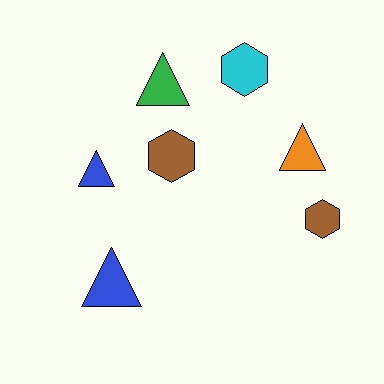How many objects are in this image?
There are 7 objects.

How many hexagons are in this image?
There are 3 hexagons.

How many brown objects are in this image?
There are 2 brown objects.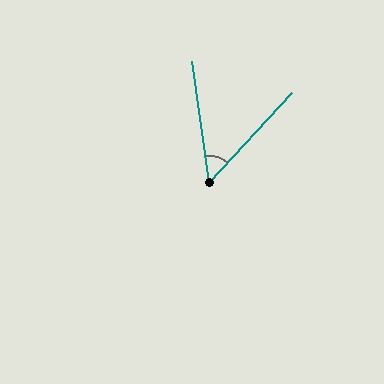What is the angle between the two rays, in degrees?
Approximately 51 degrees.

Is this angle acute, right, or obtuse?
It is acute.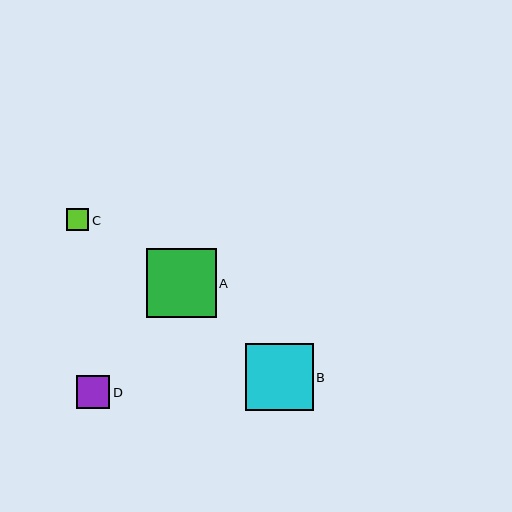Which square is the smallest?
Square C is the smallest with a size of approximately 22 pixels.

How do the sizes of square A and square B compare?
Square A and square B are approximately the same size.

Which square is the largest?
Square A is the largest with a size of approximately 70 pixels.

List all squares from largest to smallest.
From largest to smallest: A, B, D, C.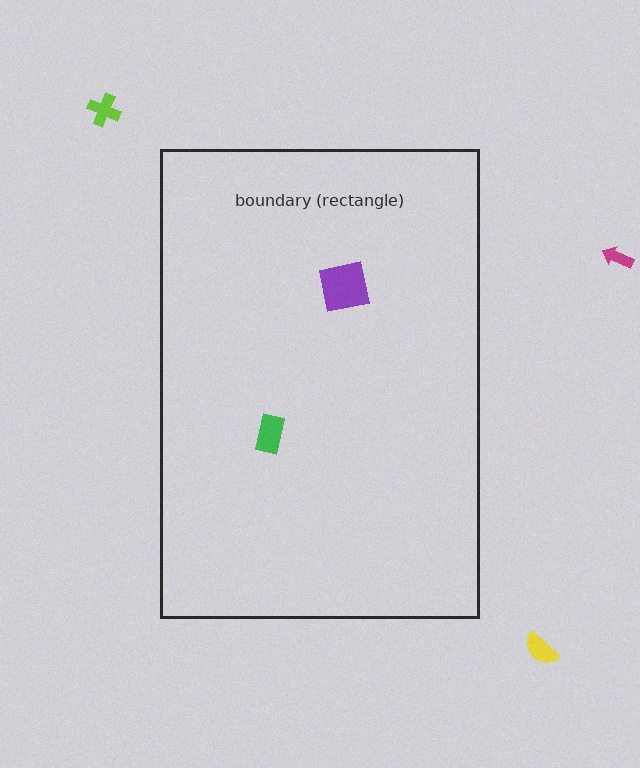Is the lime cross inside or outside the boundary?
Outside.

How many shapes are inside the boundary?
2 inside, 3 outside.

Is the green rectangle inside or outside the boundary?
Inside.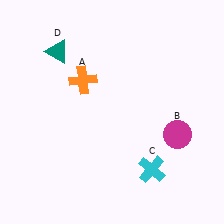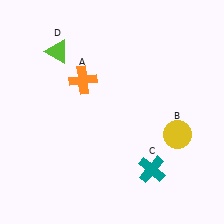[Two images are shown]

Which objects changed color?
B changed from magenta to yellow. C changed from cyan to teal. D changed from teal to lime.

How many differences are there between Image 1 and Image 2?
There are 3 differences between the two images.